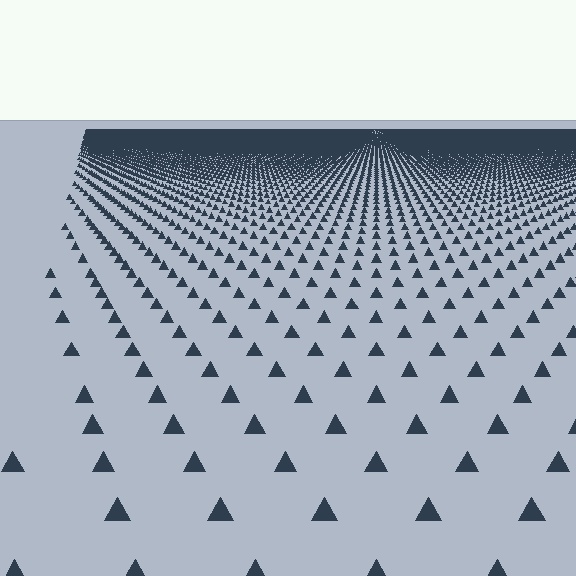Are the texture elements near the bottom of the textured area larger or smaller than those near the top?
Larger. Near the bottom, elements are closer to the viewer and appear at a bigger on-screen size.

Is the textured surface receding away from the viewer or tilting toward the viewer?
The surface is receding away from the viewer. Texture elements get smaller and denser toward the top.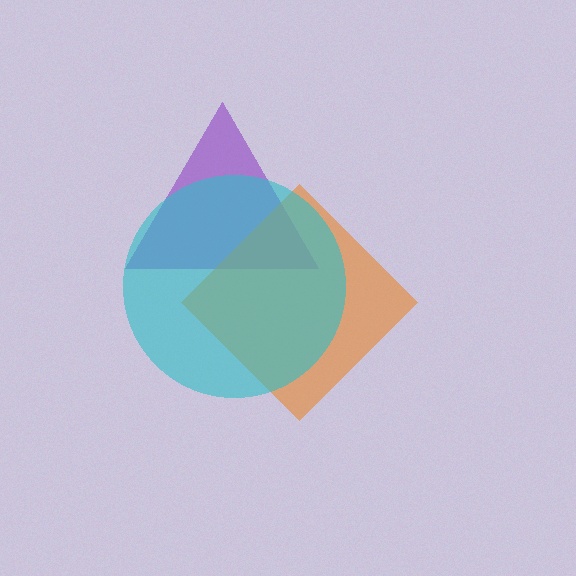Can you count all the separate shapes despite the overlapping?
Yes, there are 3 separate shapes.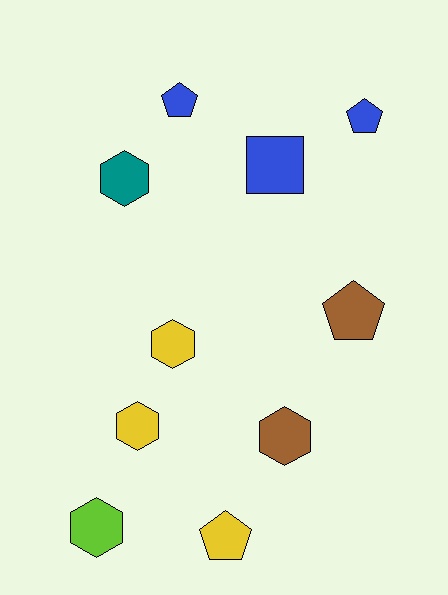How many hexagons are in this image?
There are 5 hexagons.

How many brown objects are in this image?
There are 2 brown objects.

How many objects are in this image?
There are 10 objects.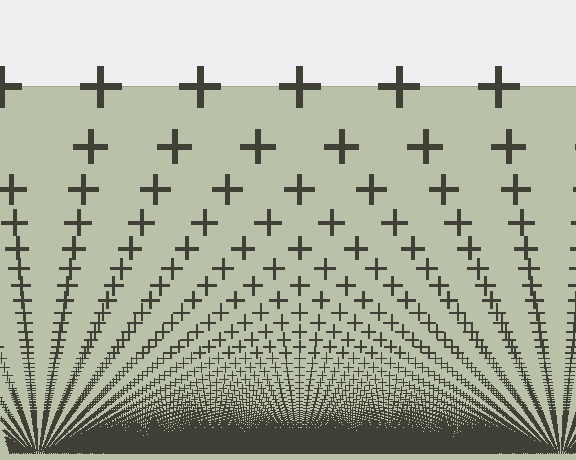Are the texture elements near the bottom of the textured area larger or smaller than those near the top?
Smaller. The gradient is inverted — elements near the bottom are smaller and denser.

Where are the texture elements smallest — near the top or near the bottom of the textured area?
Near the bottom.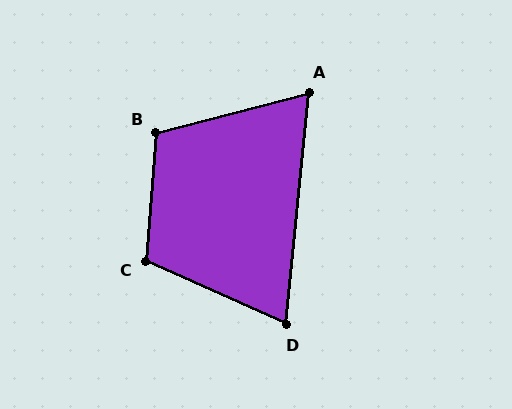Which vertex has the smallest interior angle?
A, at approximately 70 degrees.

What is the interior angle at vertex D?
Approximately 71 degrees (acute).